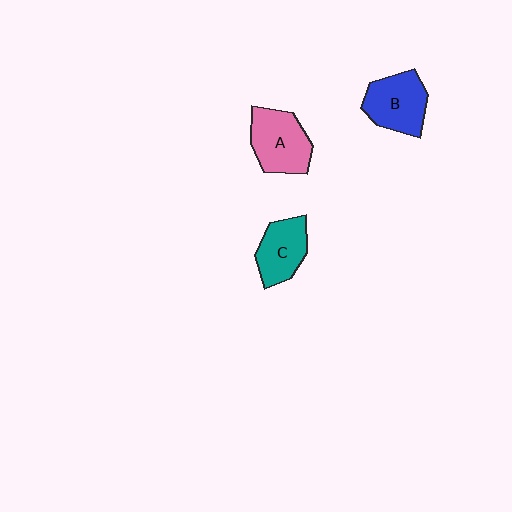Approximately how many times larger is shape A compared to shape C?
Approximately 1.2 times.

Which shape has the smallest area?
Shape C (teal).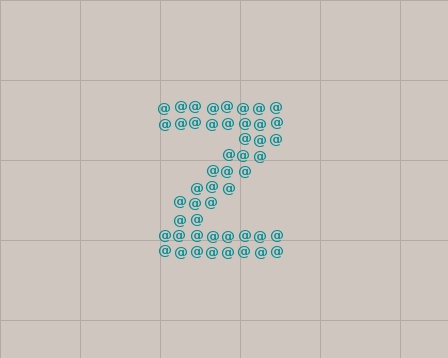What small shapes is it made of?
It is made of small at signs.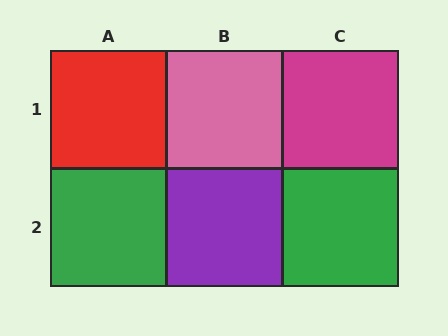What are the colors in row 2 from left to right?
Green, purple, green.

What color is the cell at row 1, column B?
Pink.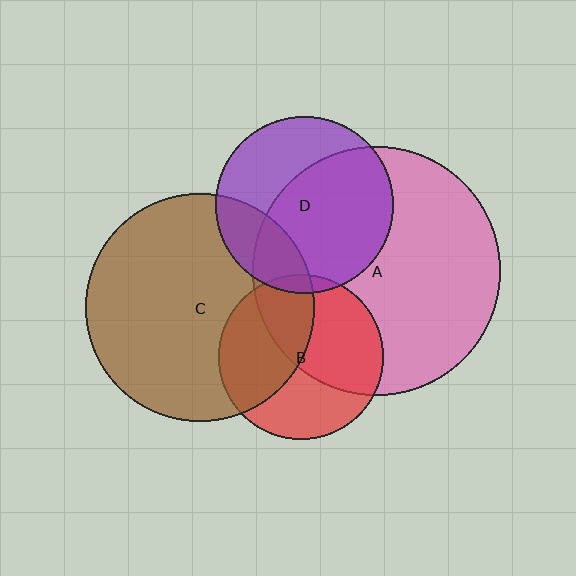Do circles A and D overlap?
Yes.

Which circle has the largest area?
Circle A (pink).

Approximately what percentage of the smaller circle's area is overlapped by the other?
Approximately 60%.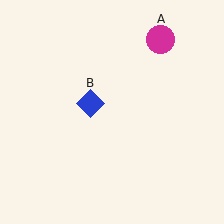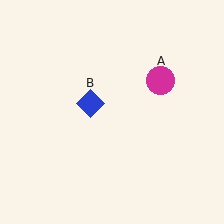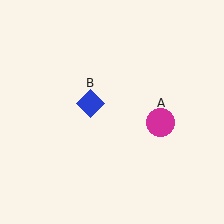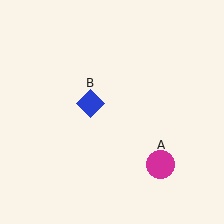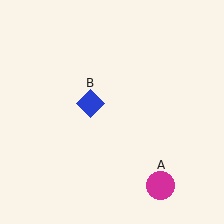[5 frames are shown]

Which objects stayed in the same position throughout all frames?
Blue diamond (object B) remained stationary.